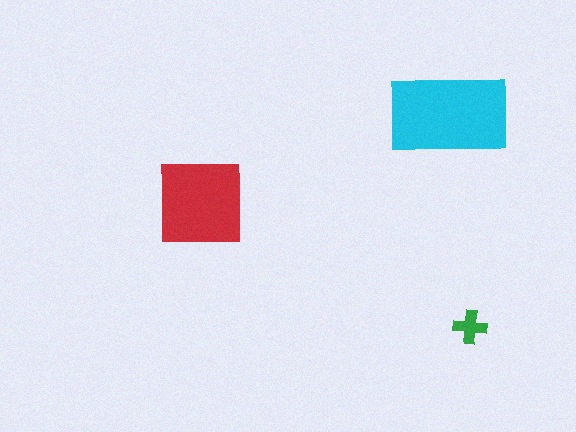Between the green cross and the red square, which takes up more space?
The red square.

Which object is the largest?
The cyan rectangle.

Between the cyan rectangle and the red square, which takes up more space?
The cyan rectangle.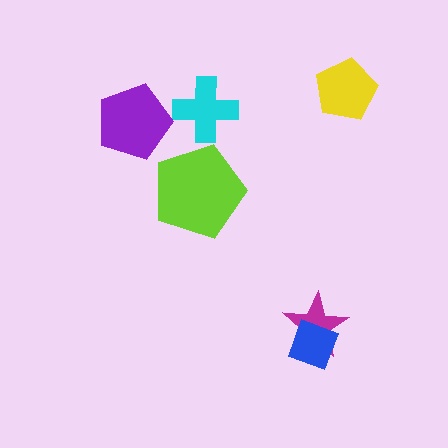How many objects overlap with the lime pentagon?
0 objects overlap with the lime pentagon.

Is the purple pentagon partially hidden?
No, no other shape covers it.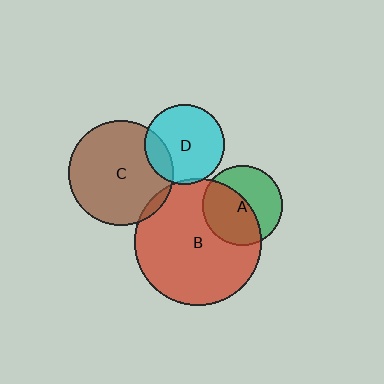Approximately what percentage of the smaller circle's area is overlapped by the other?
Approximately 5%.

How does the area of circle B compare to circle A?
Approximately 2.6 times.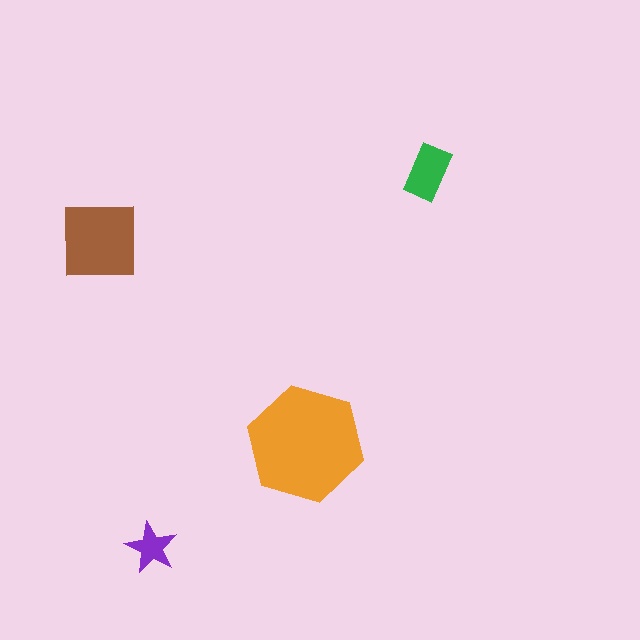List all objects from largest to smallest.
The orange hexagon, the brown square, the green rectangle, the purple star.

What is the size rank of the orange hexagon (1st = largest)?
1st.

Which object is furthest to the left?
The brown square is leftmost.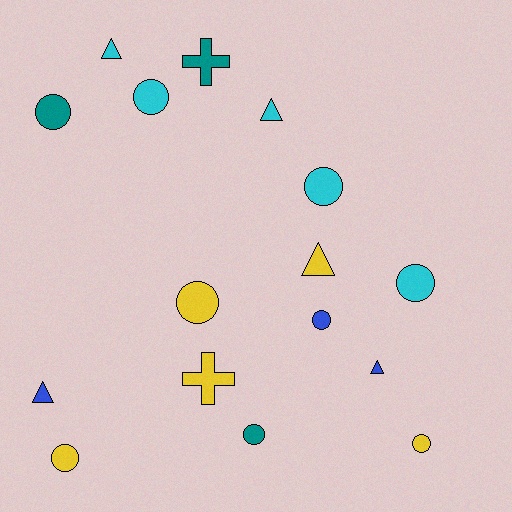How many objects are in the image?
There are 16 objects.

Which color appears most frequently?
Yellow, with 5 objects.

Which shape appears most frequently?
Circle, with 9 objects.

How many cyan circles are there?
There are 3 cyan circles.